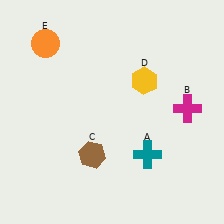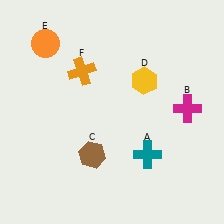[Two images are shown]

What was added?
An orange cross (F) was added in Image 2.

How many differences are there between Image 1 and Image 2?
There is 1 difference between the two images.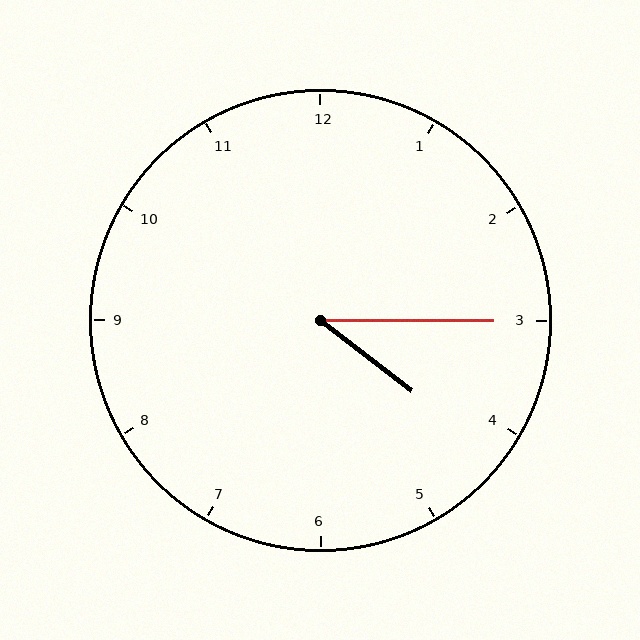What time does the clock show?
4:15.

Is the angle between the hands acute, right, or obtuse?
It is acute.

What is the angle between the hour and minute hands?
Approximately 38 degrees.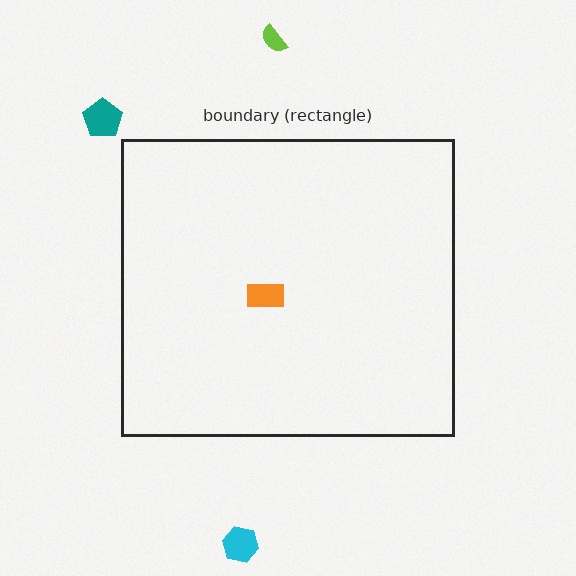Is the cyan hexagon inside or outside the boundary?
Outside.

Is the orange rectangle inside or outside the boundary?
Inside.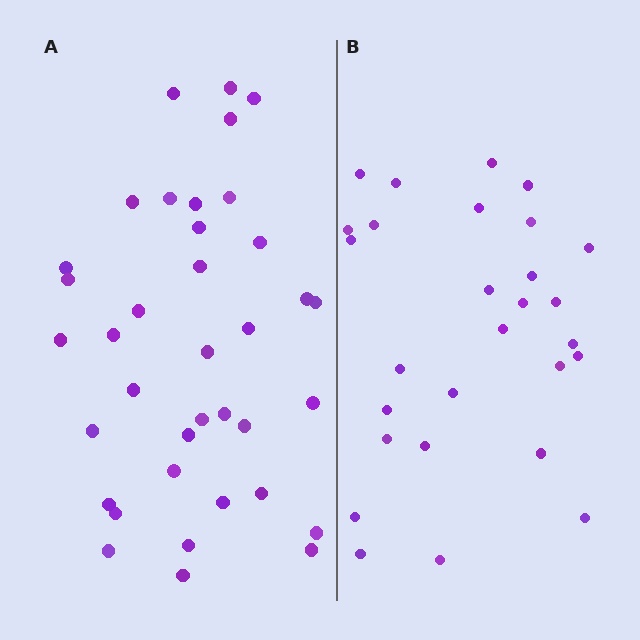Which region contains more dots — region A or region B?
Region A (the left region) has more dots.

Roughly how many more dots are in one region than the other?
Region A has roughly 8 or so more dots than region B.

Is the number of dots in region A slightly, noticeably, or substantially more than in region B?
Region A has noticeably more, but not dramatically so. The ratio is roughly 1.3 to 1.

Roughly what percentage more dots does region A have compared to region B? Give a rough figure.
About 30% more.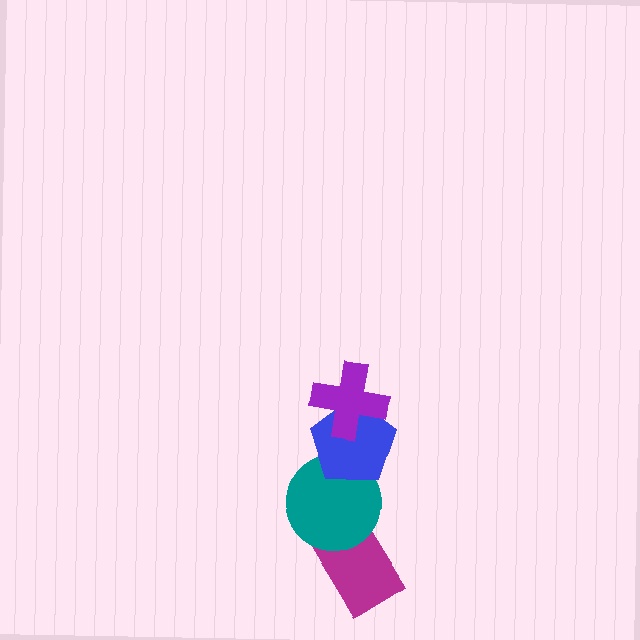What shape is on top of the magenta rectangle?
The teal circle is on top of the magenta rectangle.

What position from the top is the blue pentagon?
The blue pentagon is 2nd from the top.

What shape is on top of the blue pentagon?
The purple cross is on top of the blue pentagon.